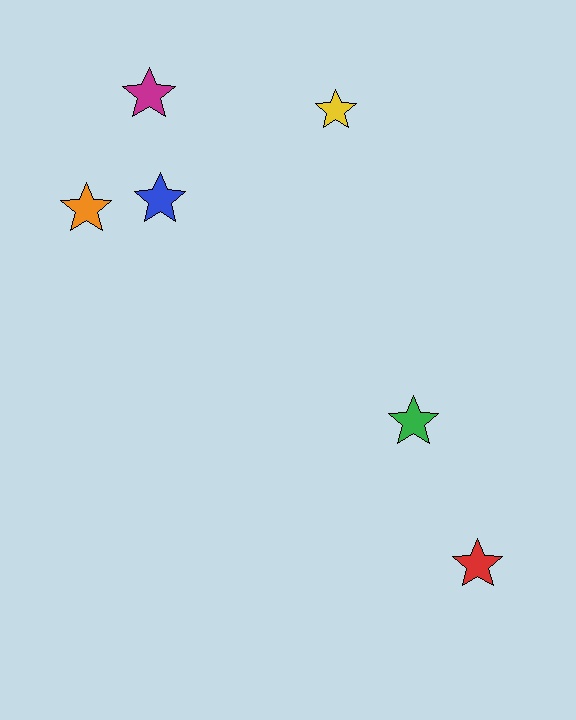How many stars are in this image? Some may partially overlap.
There are 6 stars.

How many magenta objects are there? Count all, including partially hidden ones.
There is 1 magenta object.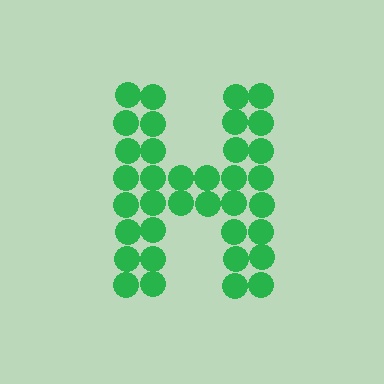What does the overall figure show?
The overall figure shows the letter H.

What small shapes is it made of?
It is made of small circles.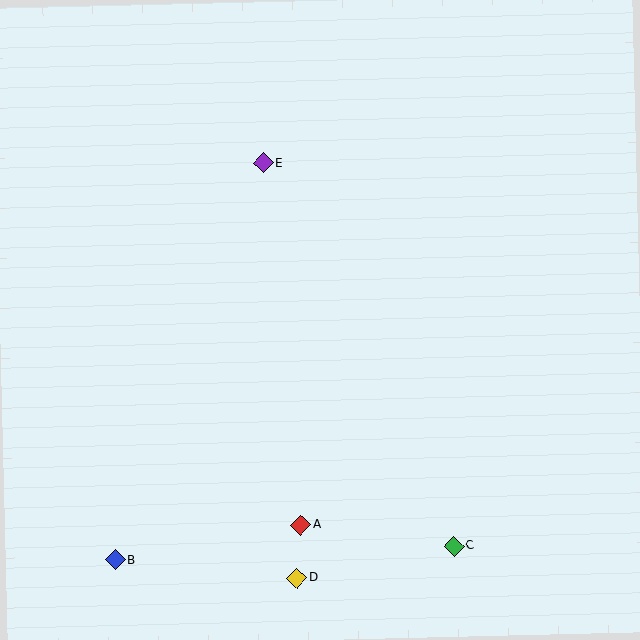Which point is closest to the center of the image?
Point E at (263, 163) is closest to the center.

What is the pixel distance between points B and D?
The distance between B and D is 183 pixels.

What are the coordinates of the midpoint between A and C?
The midpoint between A and C is at (377, 536).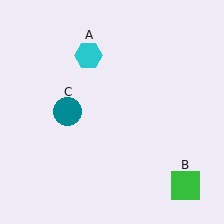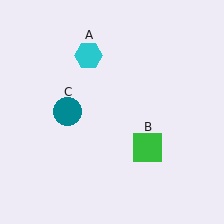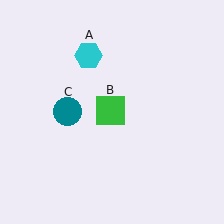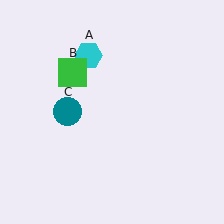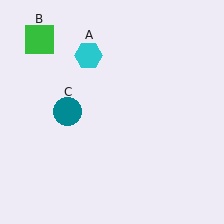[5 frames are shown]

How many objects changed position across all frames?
1 object changed position: green square (object B).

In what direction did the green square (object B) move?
The green square (object B) moved up and to the left.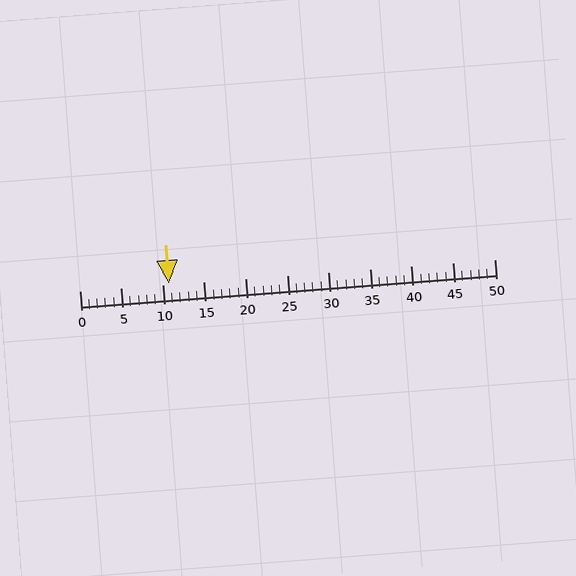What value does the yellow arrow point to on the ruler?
The yellow arrow points to approximately 11.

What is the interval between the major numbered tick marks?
The major tick marks are spaced 5 units apart.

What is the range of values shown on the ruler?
The ruler shows values from 0 to 50.